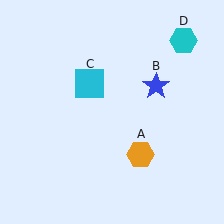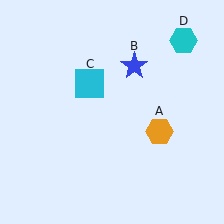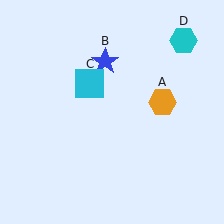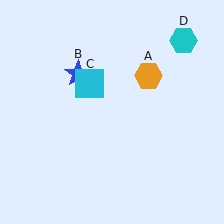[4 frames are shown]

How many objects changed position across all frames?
2 objects changed position: orange hexagon (object A), blue star (object B).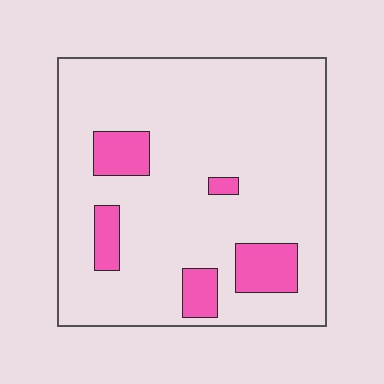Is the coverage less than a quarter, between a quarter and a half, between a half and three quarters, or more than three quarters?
Less than a quarter.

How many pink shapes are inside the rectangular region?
5.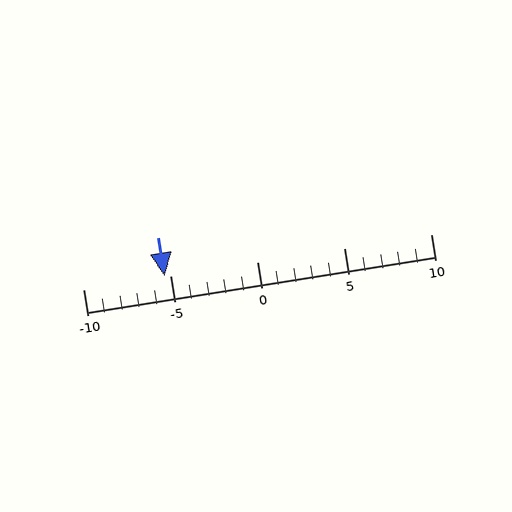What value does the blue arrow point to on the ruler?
The blue arrow points to approximately -5.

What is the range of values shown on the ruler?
The ruler shows values from -10 to 10.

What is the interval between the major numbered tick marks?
The major tick marks are spaced 5 units apart.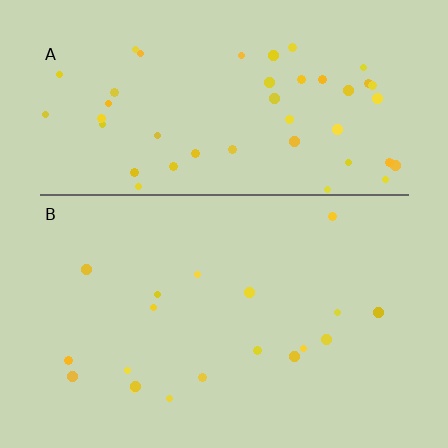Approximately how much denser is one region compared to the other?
Approximately 2.5× — region A over region B.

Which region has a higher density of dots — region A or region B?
A (the top).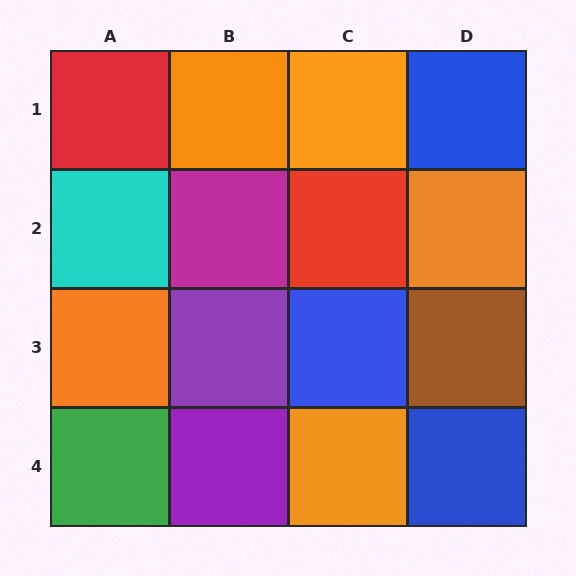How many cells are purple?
2 cells are purple.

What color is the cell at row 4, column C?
Orange.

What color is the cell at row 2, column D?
Orange.